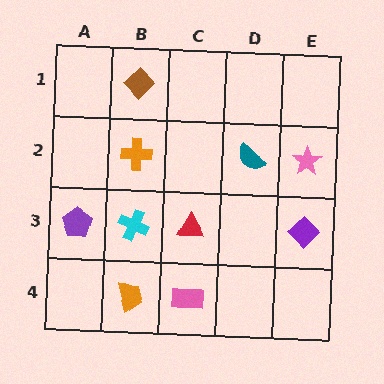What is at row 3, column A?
A purple pentagon.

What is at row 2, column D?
A teal semicircle.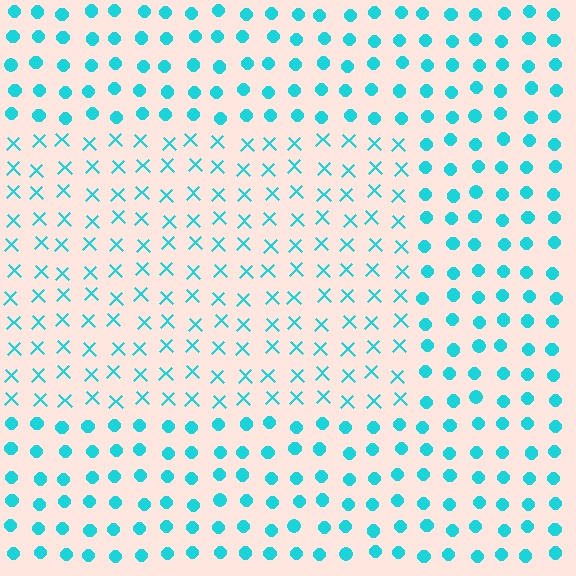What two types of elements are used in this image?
The image uses X marks inside the rectangle region and circles outside it.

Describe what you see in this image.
The image is filled with small cyan elements arranged in a uniform grid. A rectangle-shaped region contains X marks, while the surrounding area contains circles. The boundary is defined purely by the change in element shape.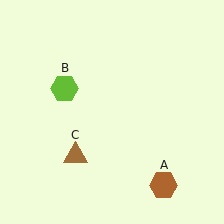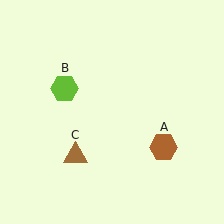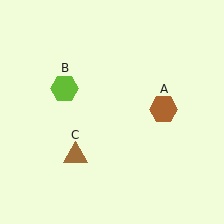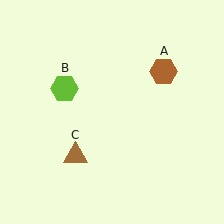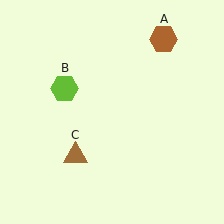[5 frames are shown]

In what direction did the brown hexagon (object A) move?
The brown hexagon (object A) moved up.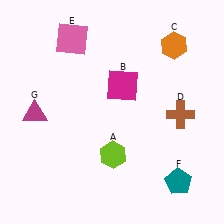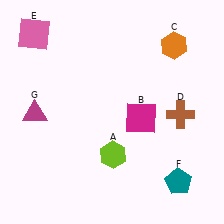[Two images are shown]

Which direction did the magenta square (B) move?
The magenta square (B) moved down.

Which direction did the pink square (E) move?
The pink square (E) moved left.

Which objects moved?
The objects that moved are: the magenta square (B), the pink square (E).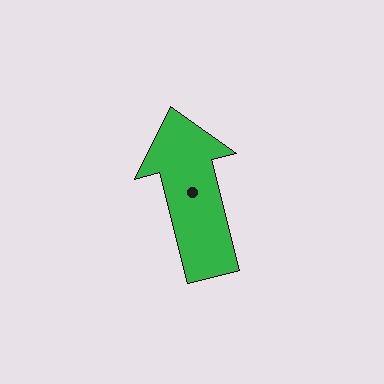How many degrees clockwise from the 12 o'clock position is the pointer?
Approximately 346 degrees.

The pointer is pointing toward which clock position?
Roughly 12 o'clock.